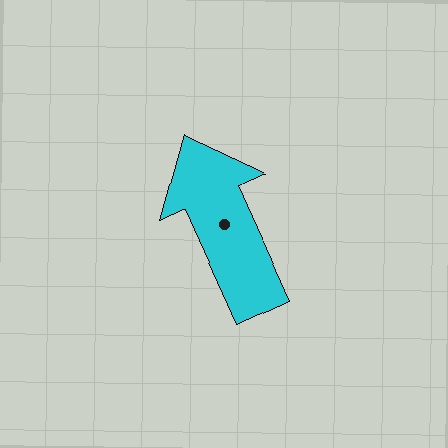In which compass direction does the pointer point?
Northwest.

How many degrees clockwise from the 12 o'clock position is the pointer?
Approximately 336 degrees.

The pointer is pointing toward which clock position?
Roughly 11 o'clock.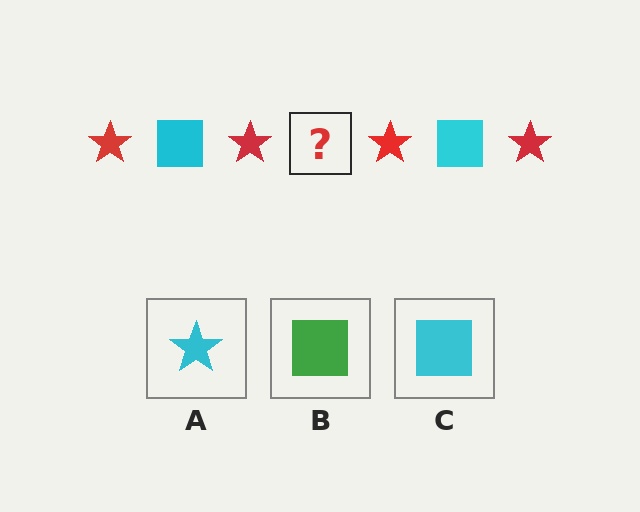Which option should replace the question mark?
Option C.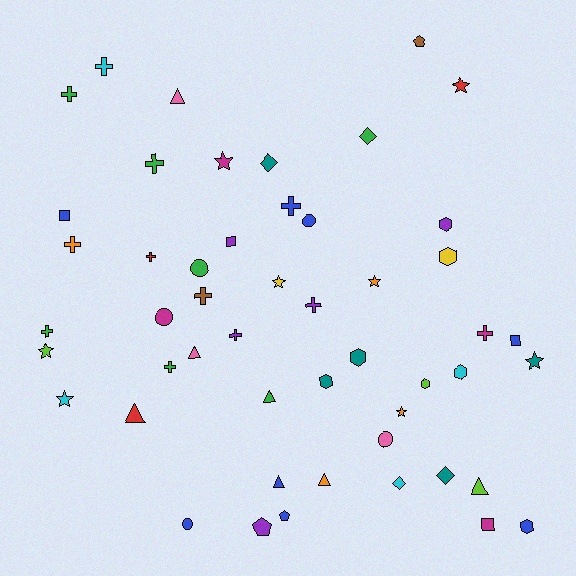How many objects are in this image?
There are 50 objects.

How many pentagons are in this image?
There are 3 pentagons.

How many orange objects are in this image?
There are 4 orange objects.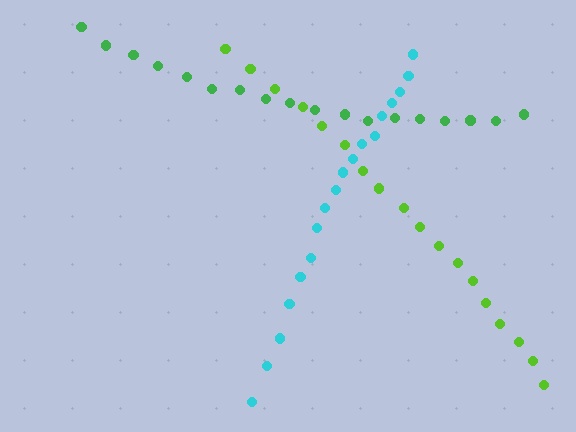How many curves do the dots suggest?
There are 3 distinct paths.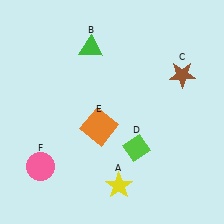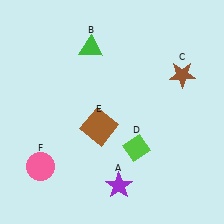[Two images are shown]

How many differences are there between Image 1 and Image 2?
There are 2 differences between the two images.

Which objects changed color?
A changed from yellow to purple. E changed from orange to brown.